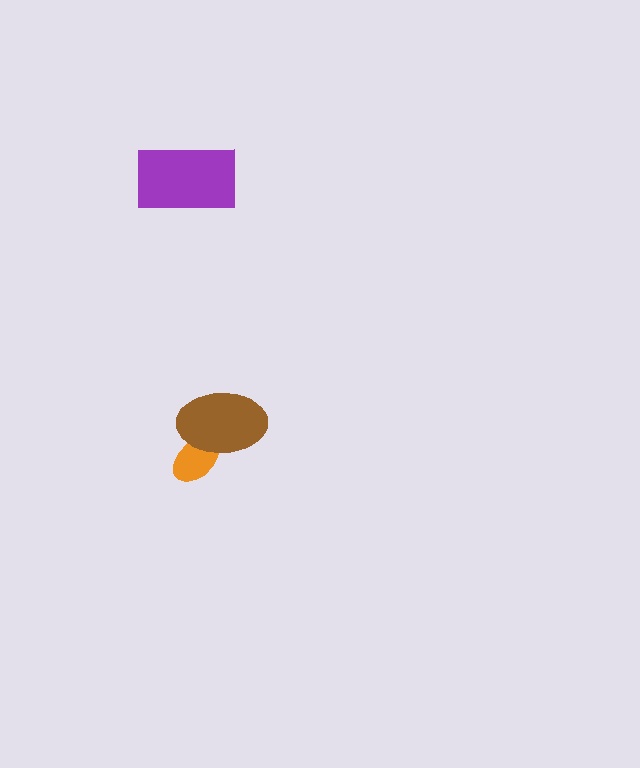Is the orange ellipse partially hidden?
Yes, it is partially covered by another shape.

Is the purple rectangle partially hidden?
No, no other shape covers it.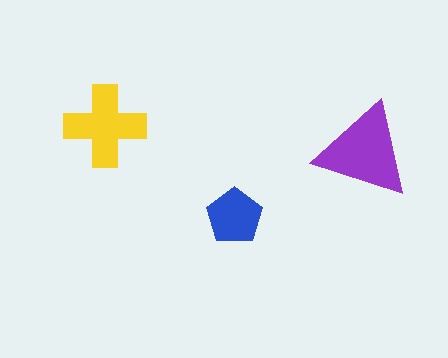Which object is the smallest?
The blue pentagon.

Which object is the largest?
The purple triangle.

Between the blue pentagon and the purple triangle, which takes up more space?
The purple triangle.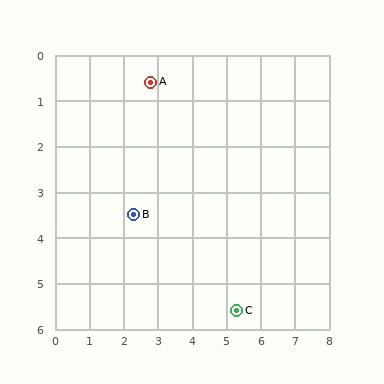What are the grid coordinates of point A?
Point A is at approximately (2.8, 0.6).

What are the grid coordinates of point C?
Point C is at approximately (5.3, 5.6).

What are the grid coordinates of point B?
Point B is at approximately (2.3, 3.5).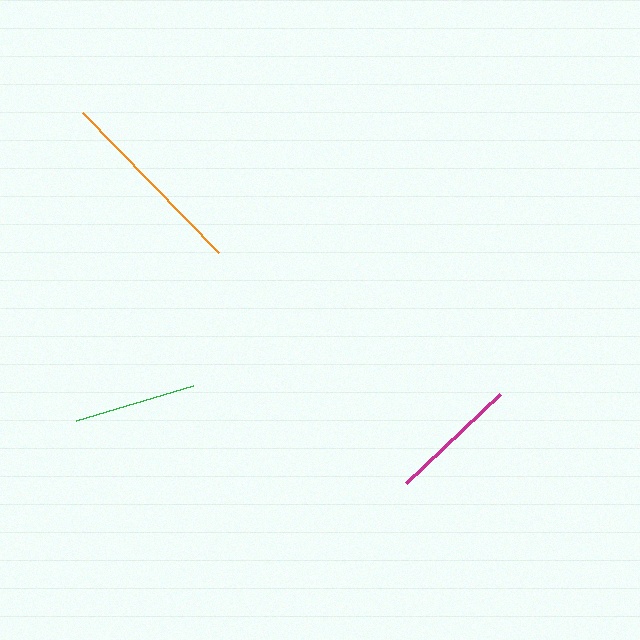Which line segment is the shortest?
The green line is the shortest at approximately 122 pixels.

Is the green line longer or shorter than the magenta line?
The magenta line is longer than the green line.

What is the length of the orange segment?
The orange segment is approximately 195 pixels long.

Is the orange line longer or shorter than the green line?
The orange line is longer than the green line.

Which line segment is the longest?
The orange line is the longest at approximately 195 pixels.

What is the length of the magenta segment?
The magenta segment is approximately 130 pixels long.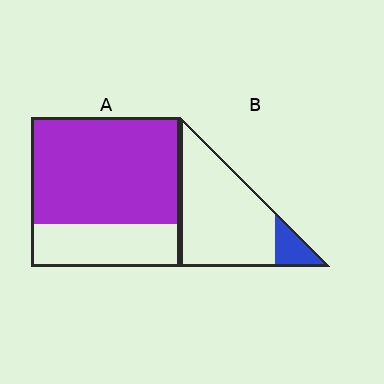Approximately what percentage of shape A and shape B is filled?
A is approximately 70% and B is approximately 15%.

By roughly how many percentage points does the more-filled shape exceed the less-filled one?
By roughly 60 percentage points (A over B).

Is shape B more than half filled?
No.